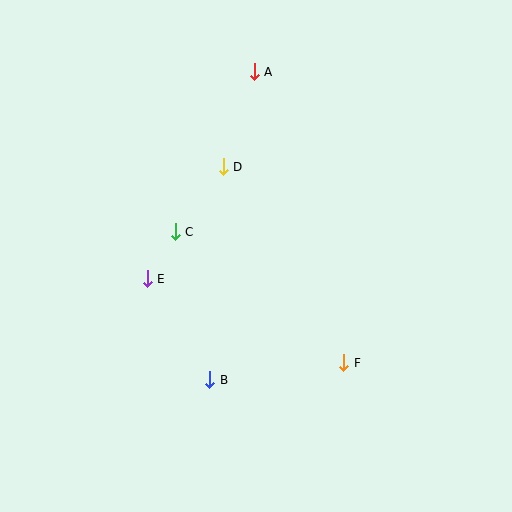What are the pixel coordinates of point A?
Point A is at (254, 72).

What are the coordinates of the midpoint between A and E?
The midpoint between A and E is at (201, 175).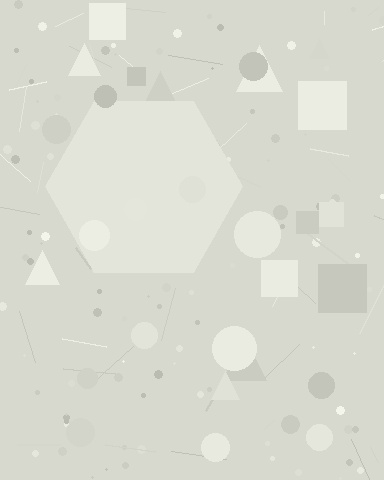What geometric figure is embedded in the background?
A hexagon is embedded in the background.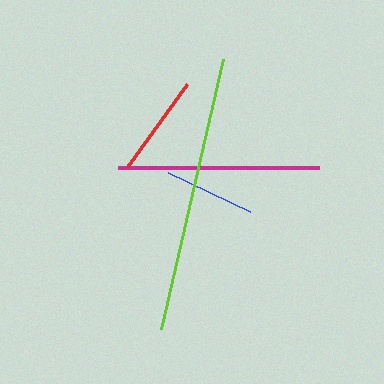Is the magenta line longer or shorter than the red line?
The magenta line is longer than the red line.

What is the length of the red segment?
The red segment is approximately 102 pixels long.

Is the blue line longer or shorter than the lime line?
The lime line is longer than the blue line.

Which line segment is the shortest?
The blue line is the shortest at approximately 91 pixels.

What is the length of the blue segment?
The blue segment is approximately 91 pixels long.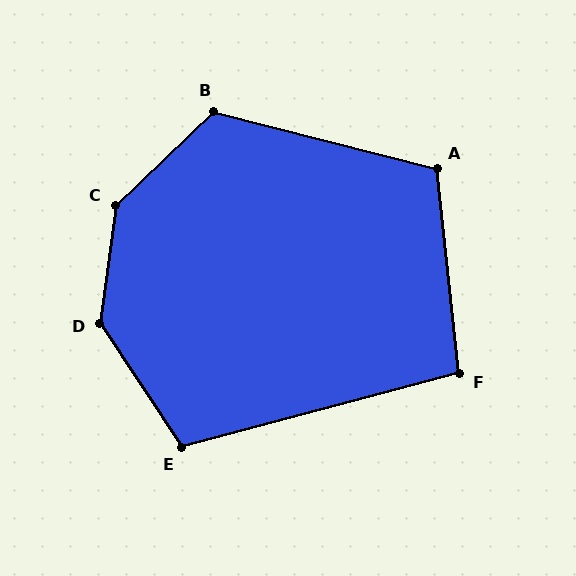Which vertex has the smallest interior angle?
F, at approximately 99 degrees.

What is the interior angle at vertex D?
Approximately 139 degrees (obtuse).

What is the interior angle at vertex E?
Approximately 108 degrees (obtuse).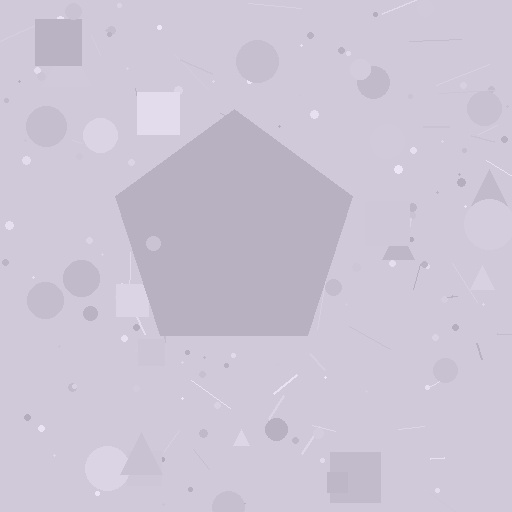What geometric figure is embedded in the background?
A pentagon is embedded in the background.